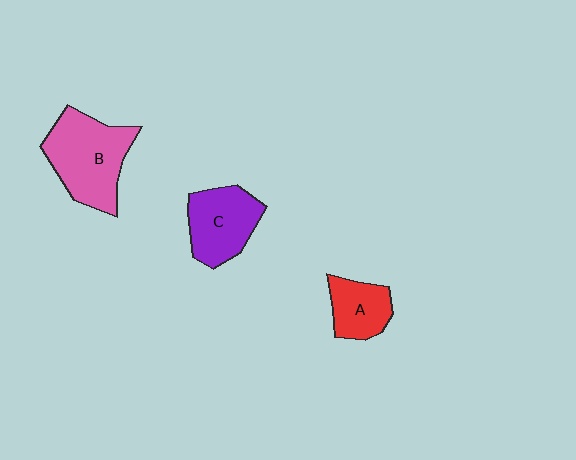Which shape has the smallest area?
Shape A (red).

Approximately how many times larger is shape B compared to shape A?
Approximately 1.9 times.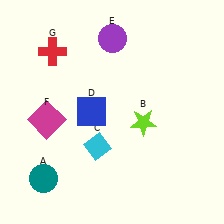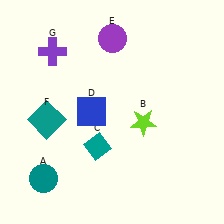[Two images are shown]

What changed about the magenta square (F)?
In Image 1, F is magenta. In Image 2, it changed to teal.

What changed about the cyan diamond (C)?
In Image 1, C is cyan. In Image 2, it changed to teal.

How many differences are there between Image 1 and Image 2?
There are 3 differences between the two images.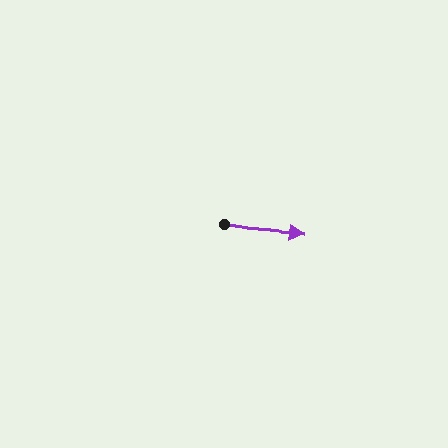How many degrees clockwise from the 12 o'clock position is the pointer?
Approximately 96 degrees.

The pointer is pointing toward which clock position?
Roughly 3 o'clock.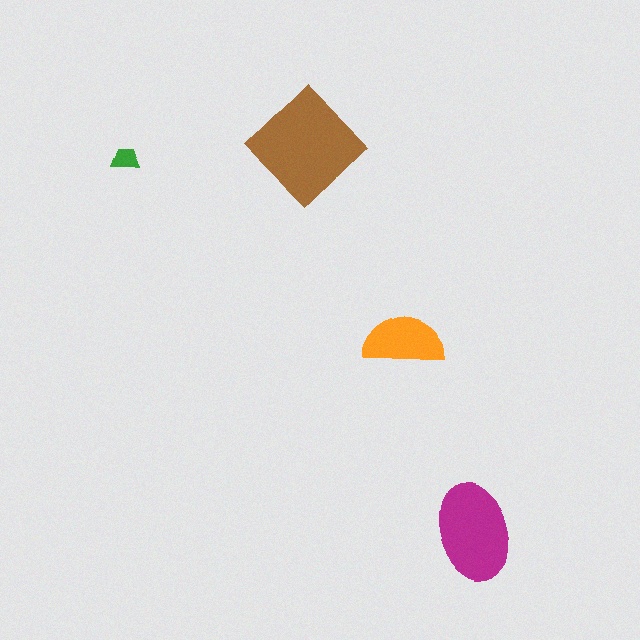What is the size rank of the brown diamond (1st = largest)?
1st.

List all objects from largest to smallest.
The brown diamond, the magenta ellipse, the orange semicircle, the green trapezoid.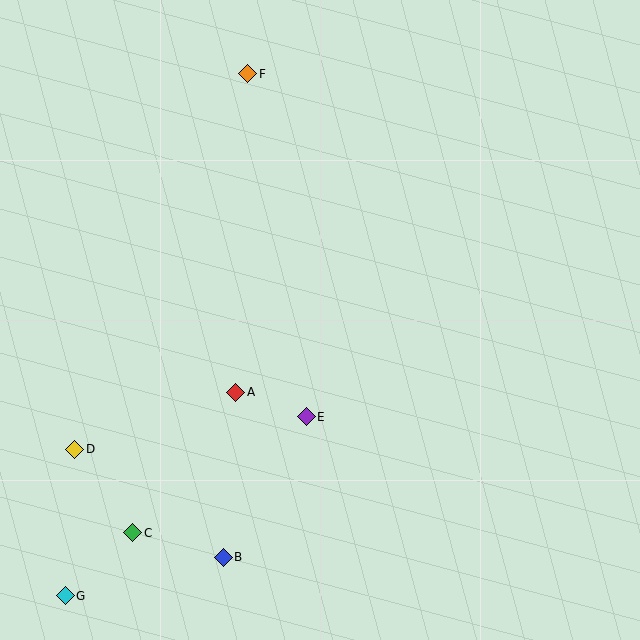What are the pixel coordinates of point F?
Point F is at (248, 74).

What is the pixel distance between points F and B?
The distance between F and B is 484 pixels.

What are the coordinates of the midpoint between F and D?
The midpoint between F and D is at (161, 262).